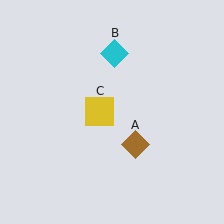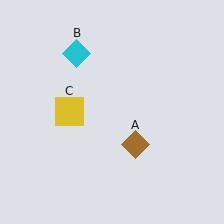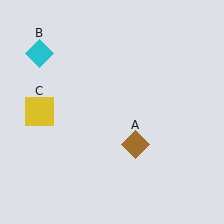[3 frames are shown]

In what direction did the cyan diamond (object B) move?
The cyan diamond (object B) moved left.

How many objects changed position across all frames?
2 objects changed position: cyan diamond (object B), yellow square (object C).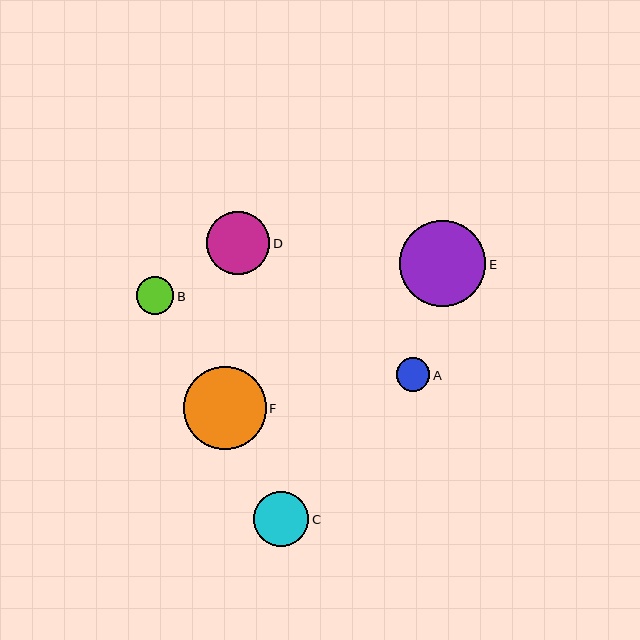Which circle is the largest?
Circle E is the largest with a size of approximately 86 pixels.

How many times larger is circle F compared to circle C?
Circle F is approximately 1.5 times the size of circle C.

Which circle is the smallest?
Circle A is the smallest with a size of approximately 34 pixels.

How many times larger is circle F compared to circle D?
Circle F is approximately 1.3 times the size of circle D.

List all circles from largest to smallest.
From largest to smallest: E, F, D, C, B, A.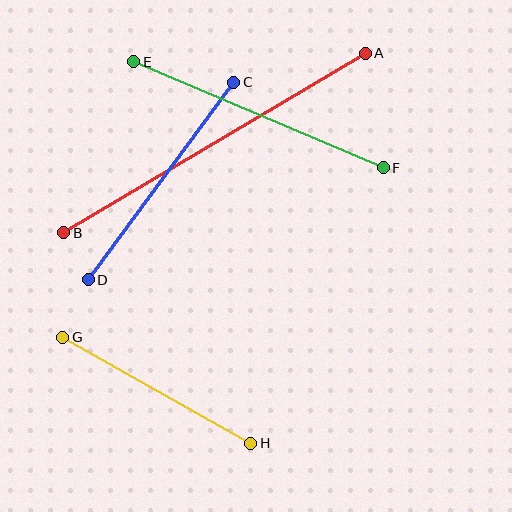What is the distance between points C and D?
The distance is approximately 246 pixels.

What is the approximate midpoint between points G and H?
The midpoint is at approximately (157, 390) pixels.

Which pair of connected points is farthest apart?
Points A and B are farthest apart.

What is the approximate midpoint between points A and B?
The midpoint is at approximately (215, 143) pixels.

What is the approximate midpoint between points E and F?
The midpoint is at approximately (258, 115) pixels.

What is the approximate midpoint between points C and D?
The midpoint is at approximately (161, 181) pixels.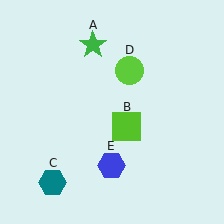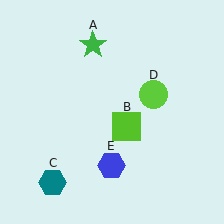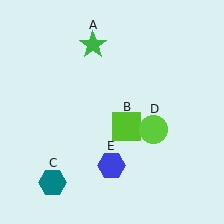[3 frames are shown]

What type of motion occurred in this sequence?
The lime circle (object D) rotated clockwise around the center of the scene.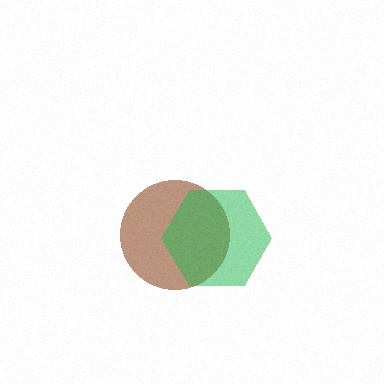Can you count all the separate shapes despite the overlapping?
Yes, there are 2 separate shapes.